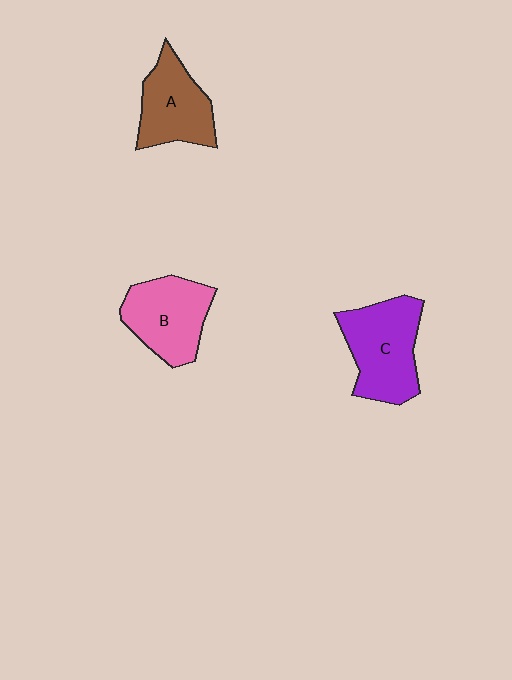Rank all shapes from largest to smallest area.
From largest to smallest: C (purple), B (pink), A (brown).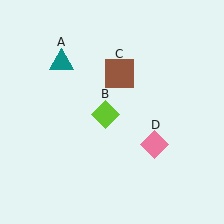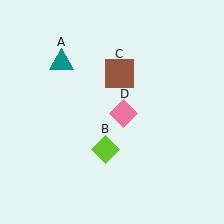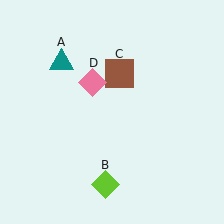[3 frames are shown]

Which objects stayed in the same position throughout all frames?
Teal triangle (object A) and brown square (object C) remained stationary.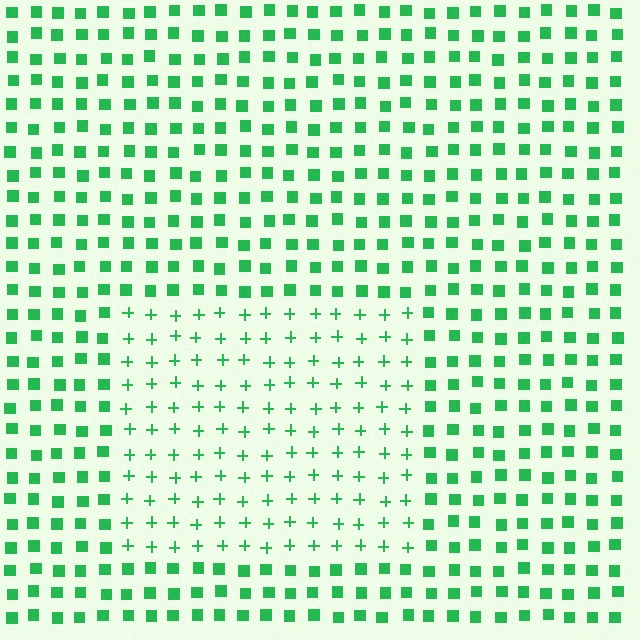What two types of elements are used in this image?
The image uses plus signs inside the rectangle region and squares outside it.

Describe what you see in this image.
The image is filled with small green elements arranged in a uniform grid. A rectangle-shaped region contains plus signs, while the surrounding area contains squares. The boundary is defined purely by the change in element shape.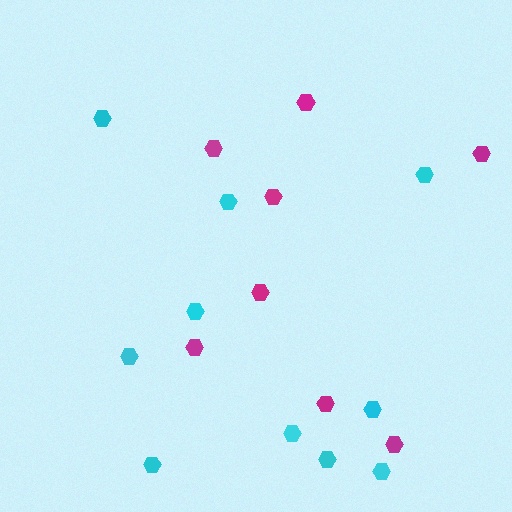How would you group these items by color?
There are 2 groups: one group of cyan hexagons (10) and one group of magenta hexagons (8).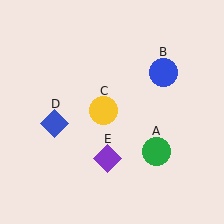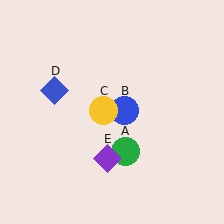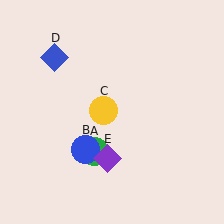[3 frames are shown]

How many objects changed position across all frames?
3 objects changed position: green circle (object A), blue circle (object B), blue diamond (object D).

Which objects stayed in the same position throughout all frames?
Yellow circle (object C) and purple diamond (object E) remained stationary.